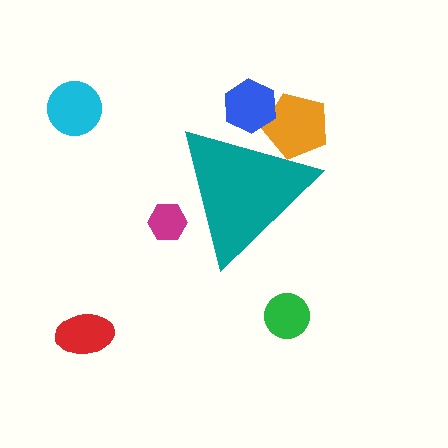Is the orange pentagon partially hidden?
Yes, the orange pentagon is partially hidden behind the teal triangle.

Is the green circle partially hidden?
No, the green circle is fully visible.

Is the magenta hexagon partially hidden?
Yes, the magenta hexagon is partially hidden behind the teal triangle.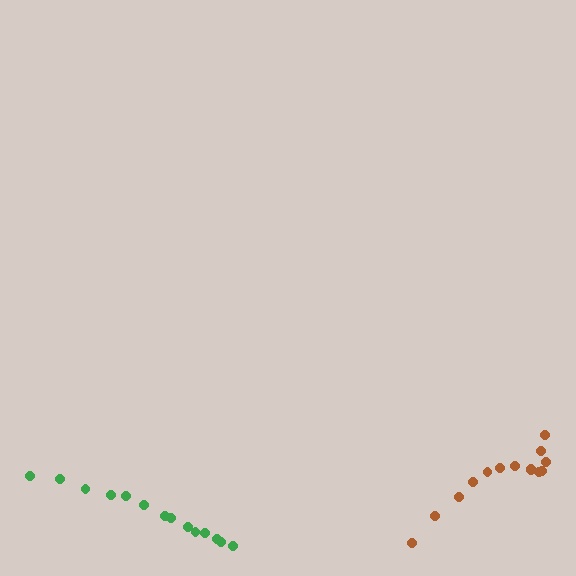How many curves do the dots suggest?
There are 2 distinct paths.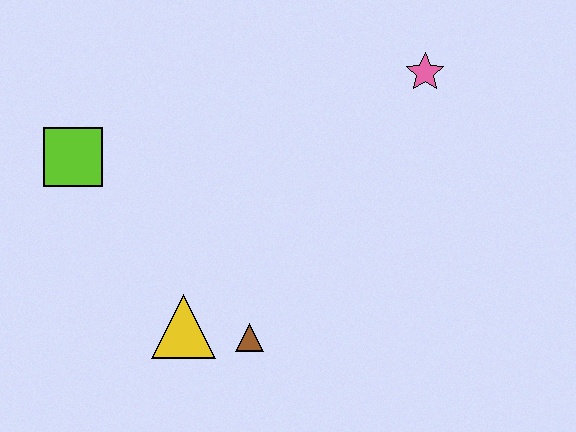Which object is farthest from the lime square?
The pink star is farthest from the lime square.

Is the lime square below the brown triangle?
No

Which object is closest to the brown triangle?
The yellow triangle is closest to the brown triangle.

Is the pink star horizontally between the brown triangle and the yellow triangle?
No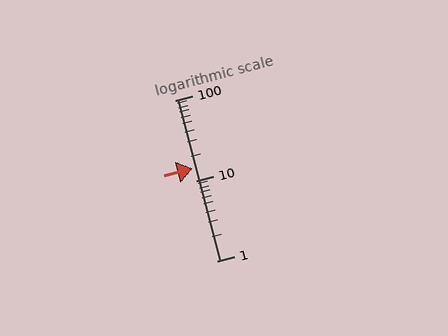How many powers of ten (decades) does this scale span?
The scale spans 2 decades, from 1 to 100.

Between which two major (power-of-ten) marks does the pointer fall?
The pointer is between 10 and 100.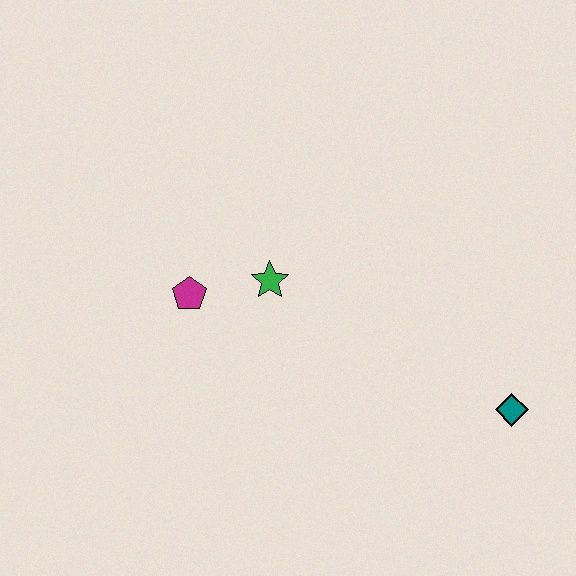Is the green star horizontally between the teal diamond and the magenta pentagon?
Yes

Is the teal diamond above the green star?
No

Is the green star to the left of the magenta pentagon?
No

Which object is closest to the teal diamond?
The green star is closest to the teal diamond.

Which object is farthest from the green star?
The teal diamond is farthest from the green star.